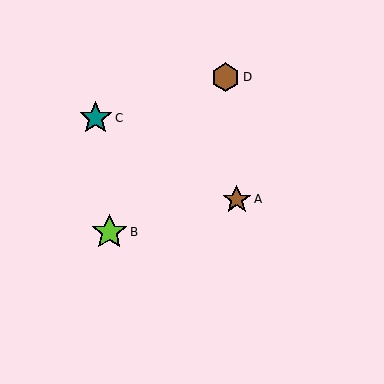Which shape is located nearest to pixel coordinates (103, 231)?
The lime star (labeled B) at (109, 232) is nearest to that location.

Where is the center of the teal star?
The center of the teal star is at (96, 118).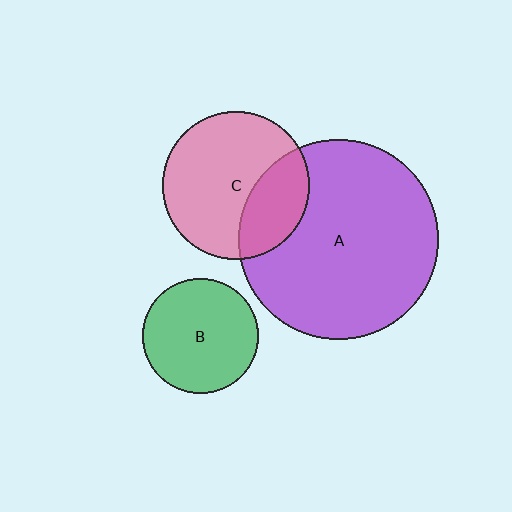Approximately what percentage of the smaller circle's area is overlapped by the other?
Approximately 30%.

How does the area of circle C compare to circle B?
Approximately 1.6 times.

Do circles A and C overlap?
Yes.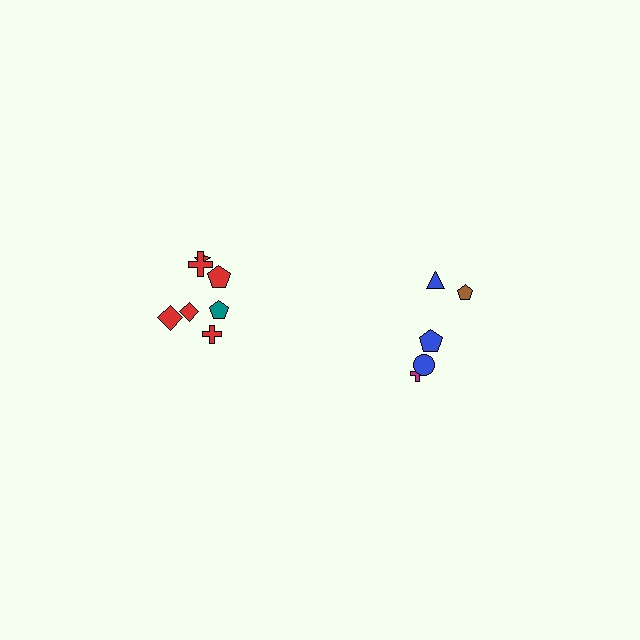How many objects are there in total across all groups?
There are 12 objects.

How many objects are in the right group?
There are 5 objects.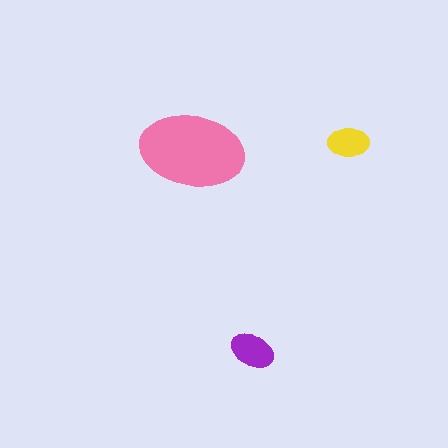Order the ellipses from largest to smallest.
the pink one, the purple one, the yellow one.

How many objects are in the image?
There are 3 objects in the image.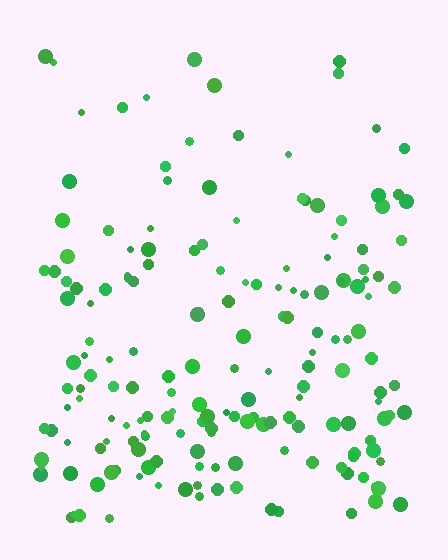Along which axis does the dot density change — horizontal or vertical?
Vertical.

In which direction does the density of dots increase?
From top to bottom, with the bottom side densest.